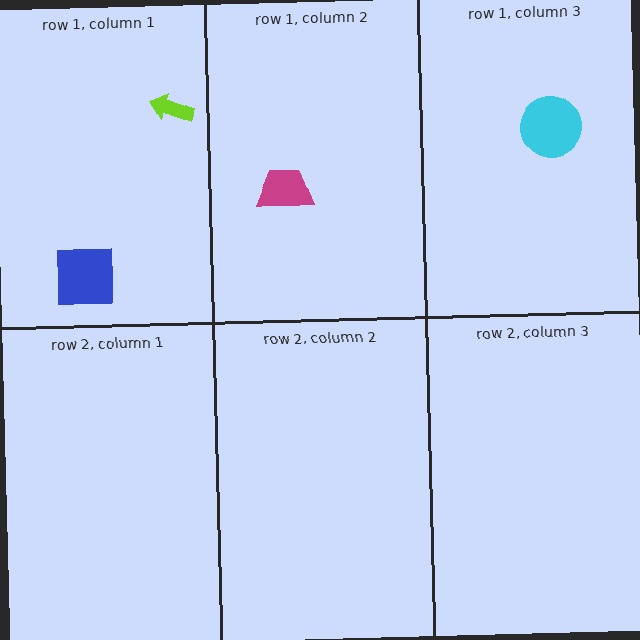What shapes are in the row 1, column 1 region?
The blue square, the lime arrow.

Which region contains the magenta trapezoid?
The row 1, column 2 region.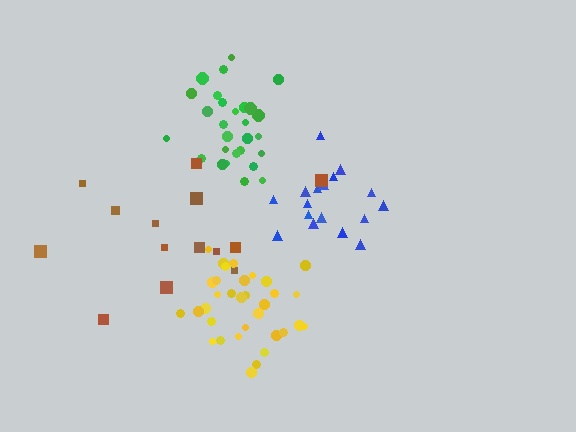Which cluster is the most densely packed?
Green.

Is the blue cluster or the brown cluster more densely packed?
Blue.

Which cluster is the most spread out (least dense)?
Brown.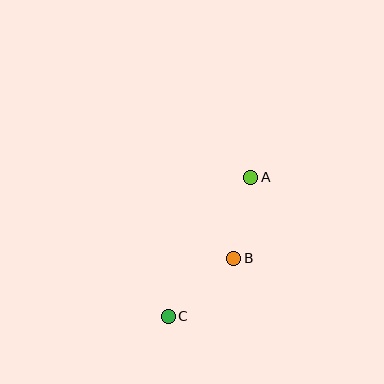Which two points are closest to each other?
Points A and B are closest to each other.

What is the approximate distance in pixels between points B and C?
The distance between B and C is approximately 87 pixels.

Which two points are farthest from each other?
Points A and C are farthest from each other.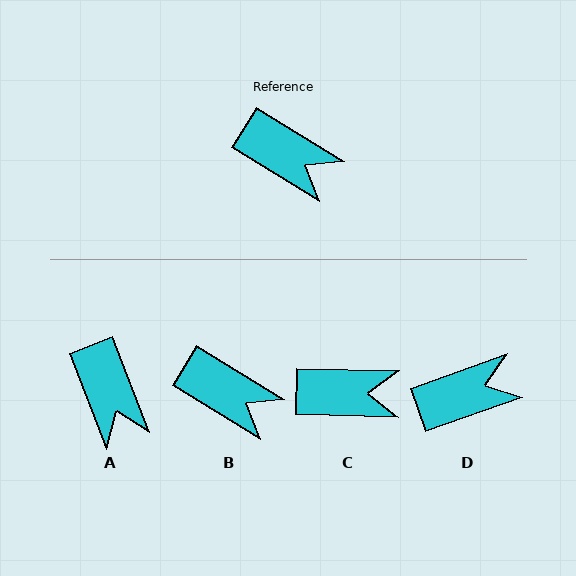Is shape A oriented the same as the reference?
No, it is off by about 37 degrees.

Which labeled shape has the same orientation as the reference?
B.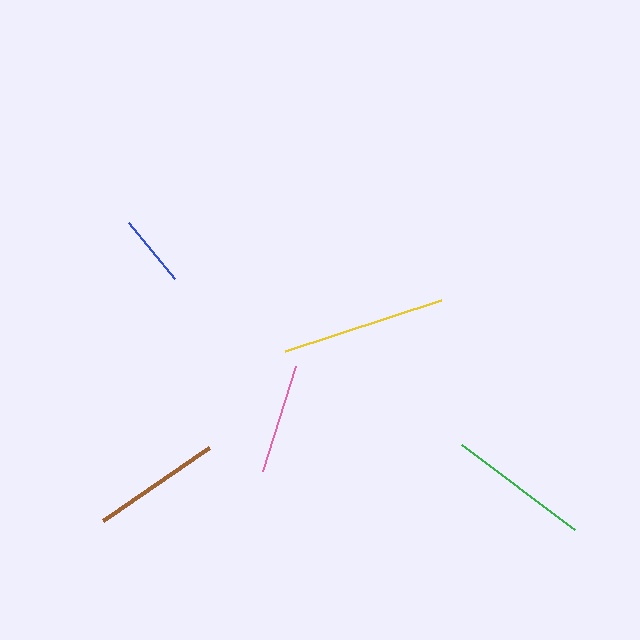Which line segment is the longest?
The yellow line is the longest at approximately 164 pixels.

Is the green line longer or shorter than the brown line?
The green line is longer than the brown line.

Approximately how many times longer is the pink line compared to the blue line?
The pink line is approximately 1.5 times the length of the blue line.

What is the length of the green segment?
The green segment is approximately 142 pixels long.